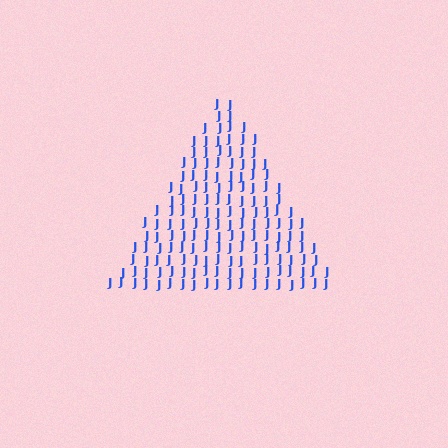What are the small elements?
The small elements are letter J's.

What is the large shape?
The large shape is a triangle.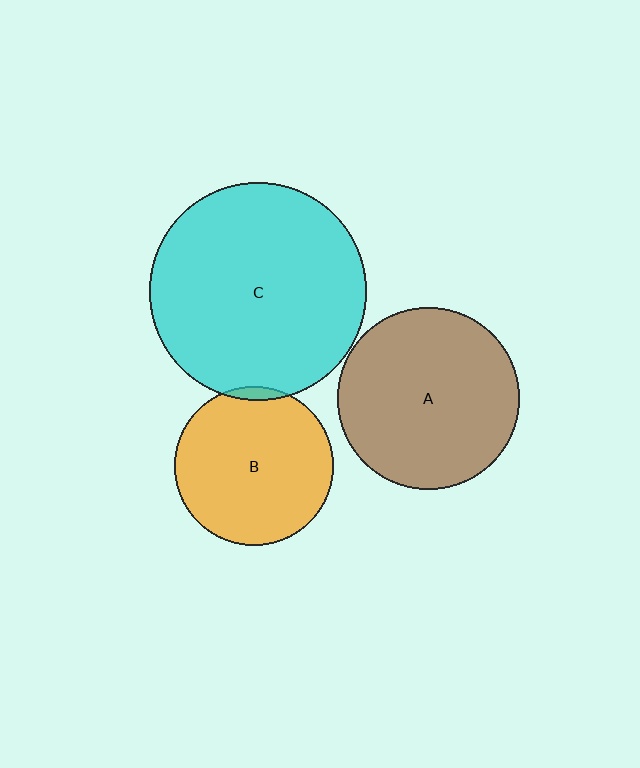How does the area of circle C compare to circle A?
Approximately 1.4 times.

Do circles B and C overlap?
Yes.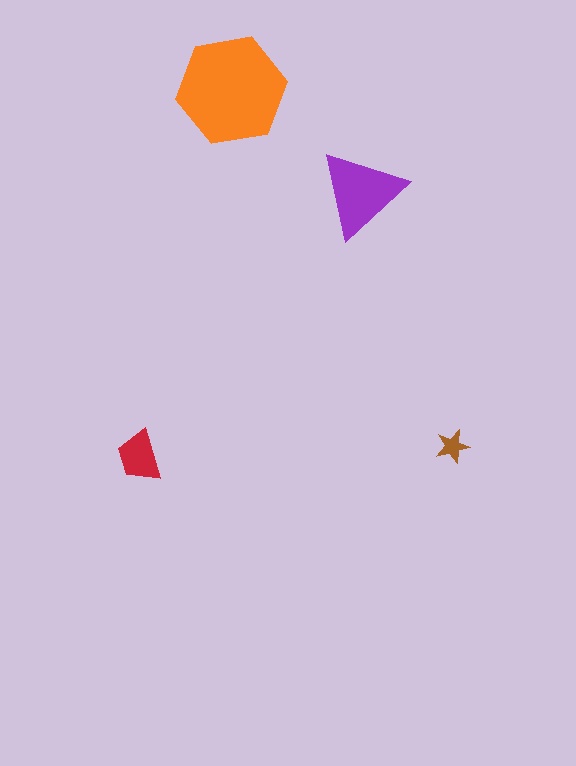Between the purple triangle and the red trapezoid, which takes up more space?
The purple triangle.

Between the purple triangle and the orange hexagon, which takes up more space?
The orange hexagon.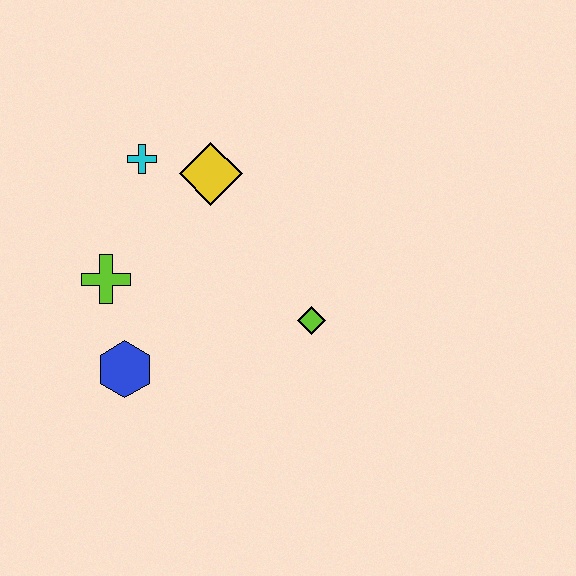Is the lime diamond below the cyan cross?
Yes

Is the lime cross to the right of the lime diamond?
No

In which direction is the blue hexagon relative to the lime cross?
The blue hexagon is below the lime cross.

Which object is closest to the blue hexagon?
The lime cross is closest to the blue hexagon.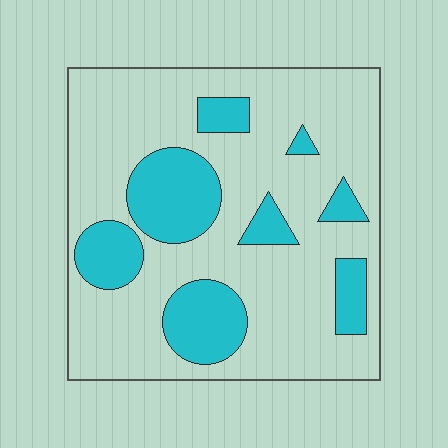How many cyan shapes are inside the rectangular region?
8.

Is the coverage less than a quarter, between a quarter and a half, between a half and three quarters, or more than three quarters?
Between a quarter and a half.